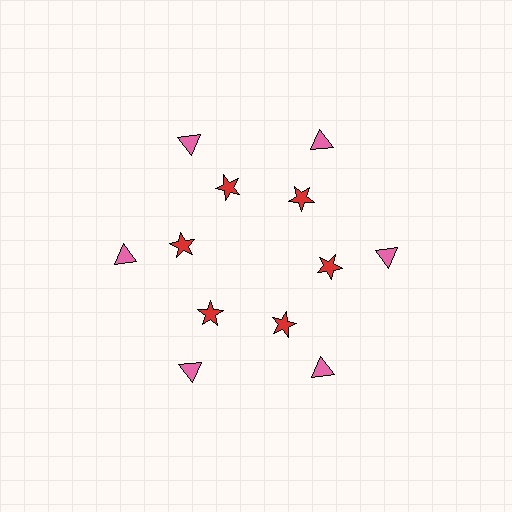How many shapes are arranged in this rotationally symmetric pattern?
There are 12 shapes, arranged in 6 groups of 2.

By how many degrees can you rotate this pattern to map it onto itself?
The pattern maps onto itself every 60 degrees of rotation.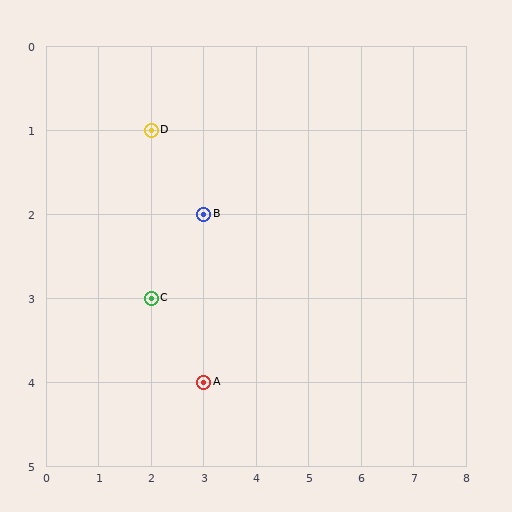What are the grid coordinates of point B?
Point B is at grid coordinates (3, 2).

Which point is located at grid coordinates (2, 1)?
Point D is at (2, 1).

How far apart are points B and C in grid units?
Points B and C are 1 column and 1 row apart (about 1.4 grid units diagonally).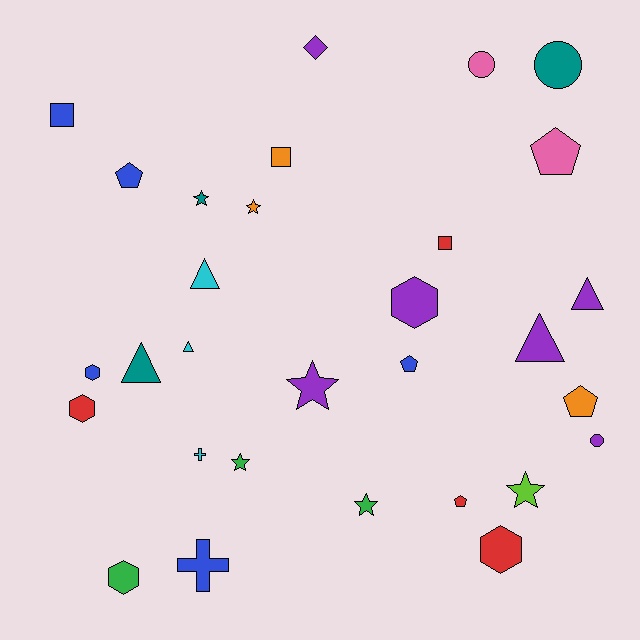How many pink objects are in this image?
There are 2 pink objects.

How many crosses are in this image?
There are 2 crosses.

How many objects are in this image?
There are 30 objects.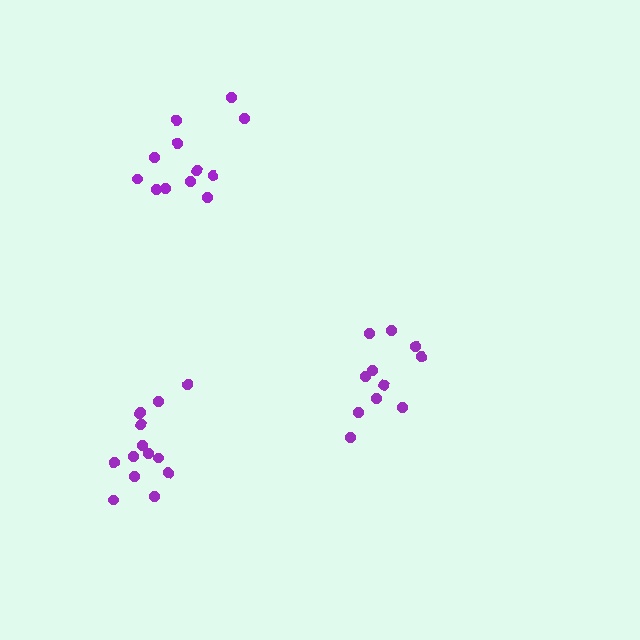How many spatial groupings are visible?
There are 3 spatial groupings.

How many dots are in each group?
Group 1: 14 dots, Group 2: 11 dots, Group 3: 12 dots (37 total).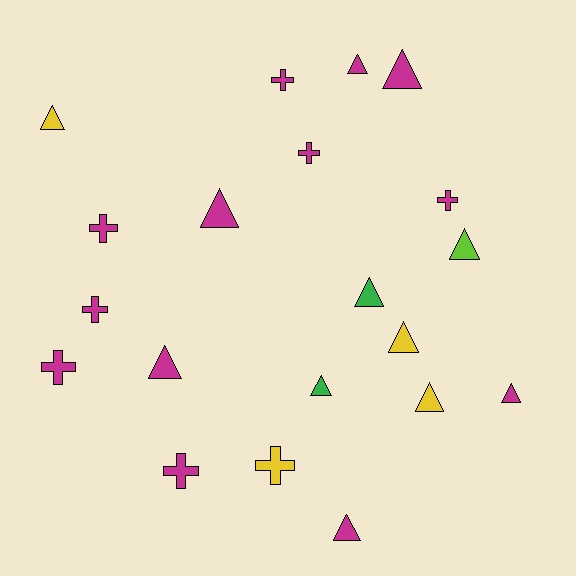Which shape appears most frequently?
Triangle, with 12 objects.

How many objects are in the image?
There are 20 objects.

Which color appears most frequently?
Magenta, with 13 objects.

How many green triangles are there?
There are 2 green triangles.